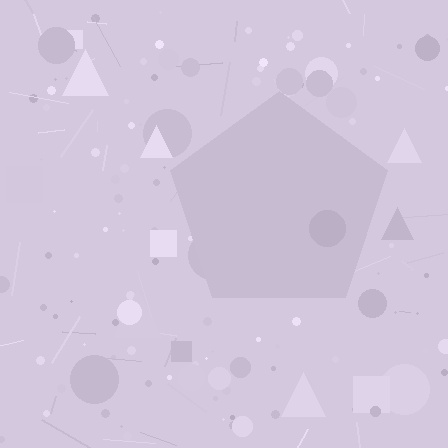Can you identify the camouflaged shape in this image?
The camouflaged shape is a pentagon.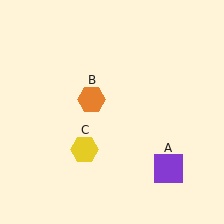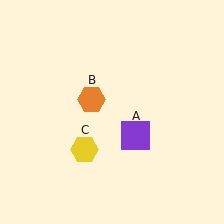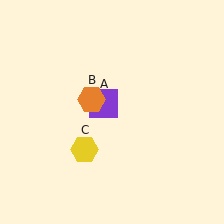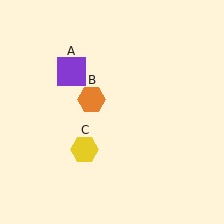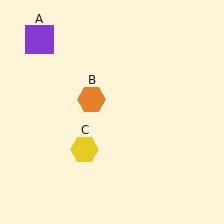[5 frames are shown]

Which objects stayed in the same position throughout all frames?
Orange hexagon (object B) and yellow hexagon (object C) remained stationary.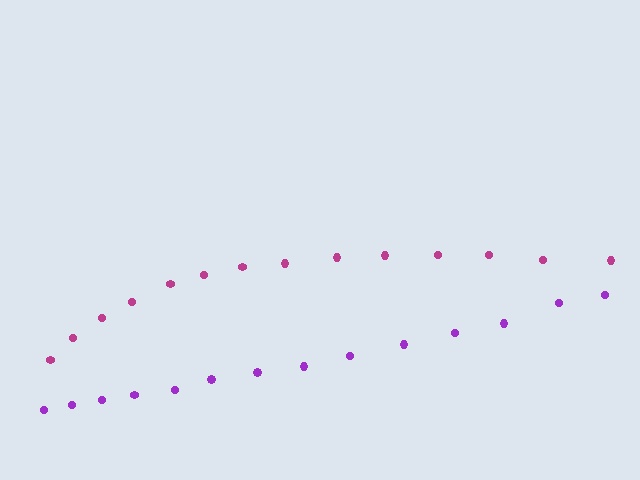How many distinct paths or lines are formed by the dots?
There are 2 distinct paths.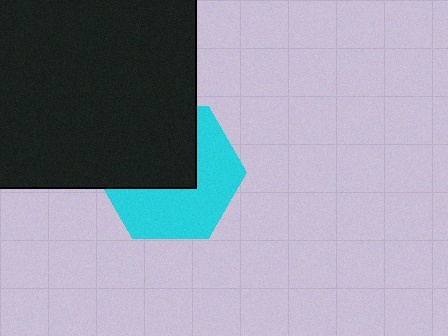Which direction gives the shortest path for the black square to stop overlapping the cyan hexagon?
Moving up gives the shortest separation.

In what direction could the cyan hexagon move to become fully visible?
The cyan hexagon could move down. That would shift it out from behind the black square entirely.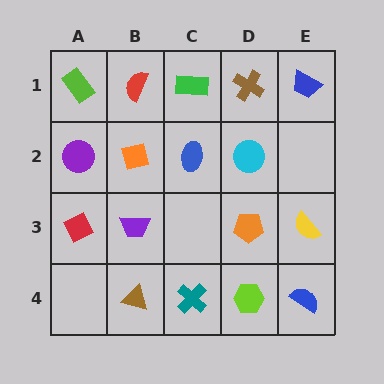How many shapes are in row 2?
4 shapes.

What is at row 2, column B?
An orange square.